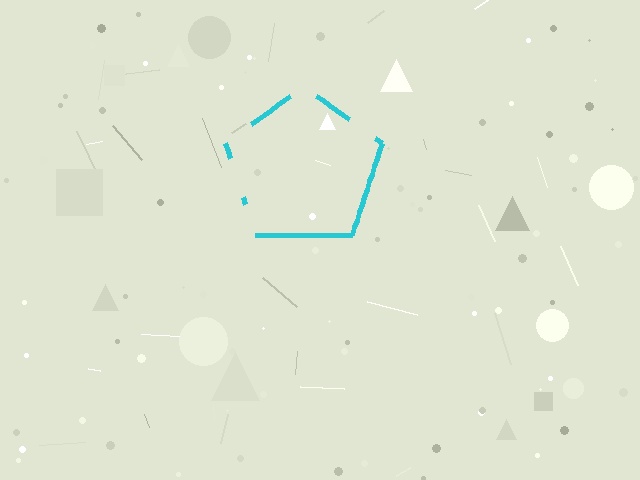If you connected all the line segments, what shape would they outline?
They would outline a pentagon.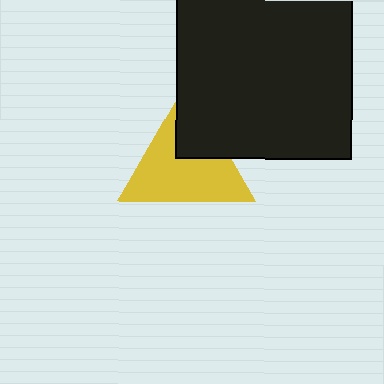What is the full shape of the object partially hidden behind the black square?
The partially hidden object is a yellow triangle.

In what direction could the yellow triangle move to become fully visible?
The yellow triangle could move toward the lower-left. That would shift it out from behind the black square entirely.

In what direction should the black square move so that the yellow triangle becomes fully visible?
The black square should move toward the upper-right. That is the shortest direction to clear the overlap and leave the yellow triangle fully visible.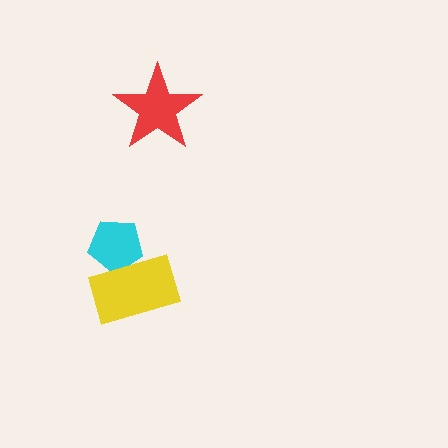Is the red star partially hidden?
No, no other shape covers it.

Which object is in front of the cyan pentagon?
The yellow rectangle is in front of the cyan pentagon.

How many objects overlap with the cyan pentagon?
1 object overlaps with the cyan pentagon.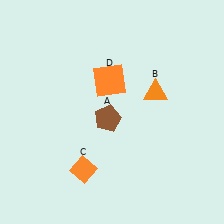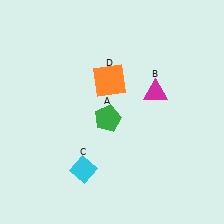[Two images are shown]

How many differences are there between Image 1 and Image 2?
There are 3 differences between the two images.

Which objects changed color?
A changed from brown to green. B changed from orange to magenta. C changed from orange to cyan.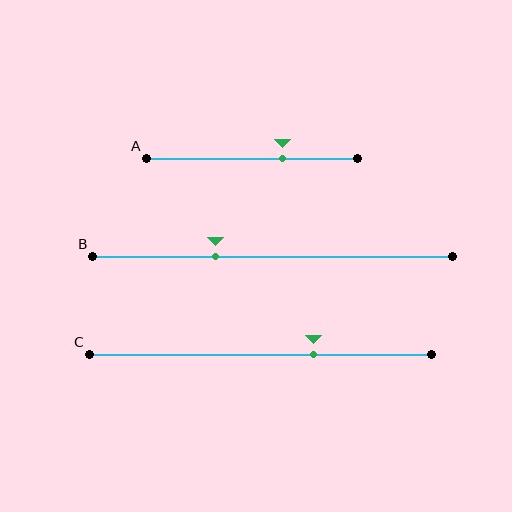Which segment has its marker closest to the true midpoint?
Segment A has its marker closest to the true midpoint.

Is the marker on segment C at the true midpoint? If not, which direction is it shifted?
No, the marker on segment C is shifted to the right by about 16% of the segment length.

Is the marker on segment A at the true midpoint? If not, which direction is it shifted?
No, the marker on segment A is shifted to the right by about 15% of the segment length.